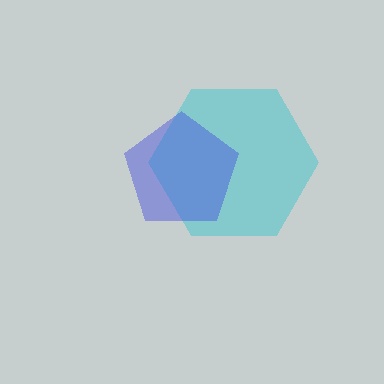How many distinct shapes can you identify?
There are 2 distinct shapes: a cyan hexagon, a blue pentagon.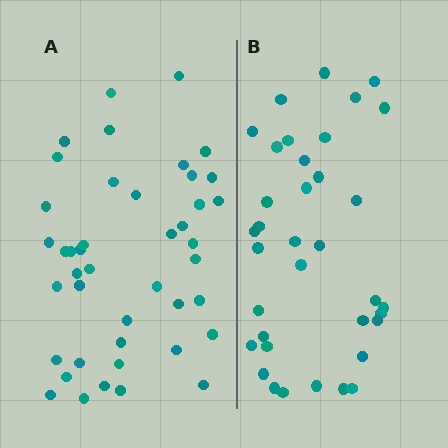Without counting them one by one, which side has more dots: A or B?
Region A (the left region) has more dots.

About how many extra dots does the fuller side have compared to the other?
Region A has roughly 8 or so more dots than region B.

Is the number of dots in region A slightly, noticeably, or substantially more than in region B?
Region A has only slightly more — the two regions are fairly close. The ratio is roughly 1.2 to 1.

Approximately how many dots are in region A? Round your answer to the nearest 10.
About 40 dots. (The exact count is 43, which rounds to 40.)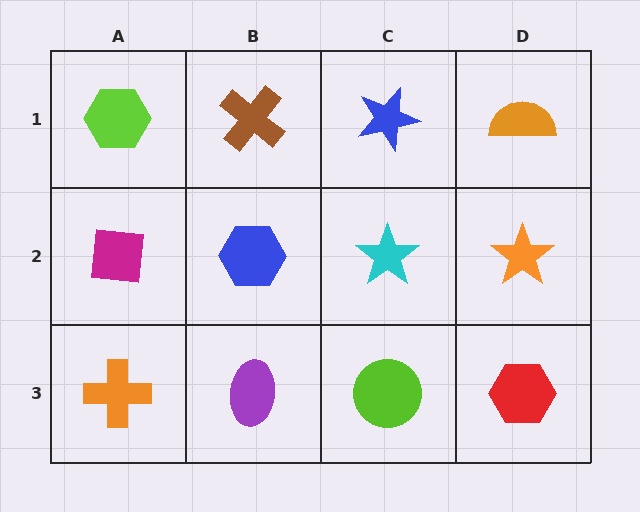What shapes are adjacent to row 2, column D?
An orange semicircle (row 1, column D), a red hexagon (row 3, column D), a cyan star (row 2, column C).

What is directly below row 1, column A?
A magenta square.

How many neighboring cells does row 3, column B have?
3.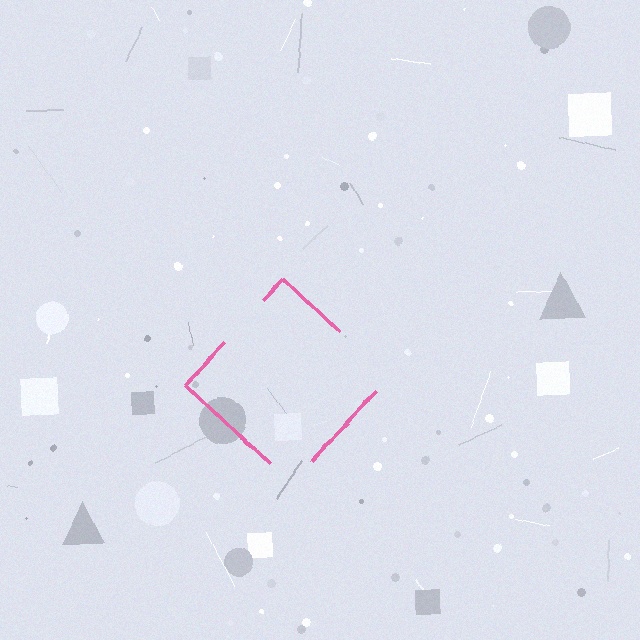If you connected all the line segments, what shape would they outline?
They would outline a diamond.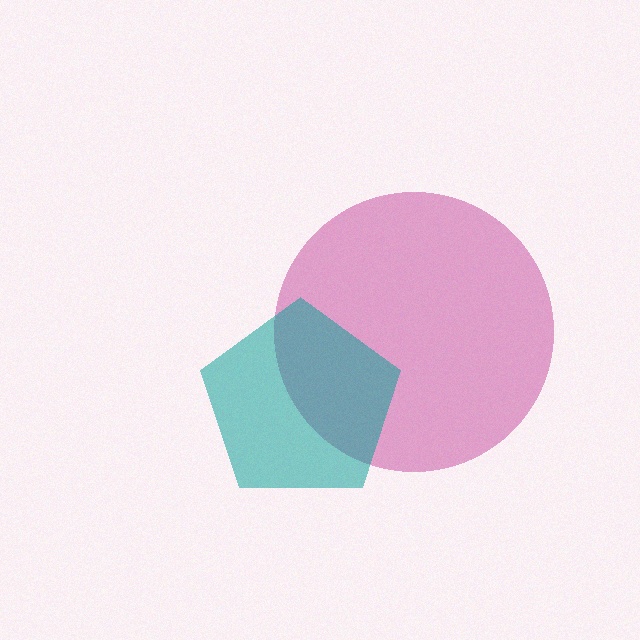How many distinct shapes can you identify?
There are 2 distinct shapes: a magenta circle, a teal pentagon.